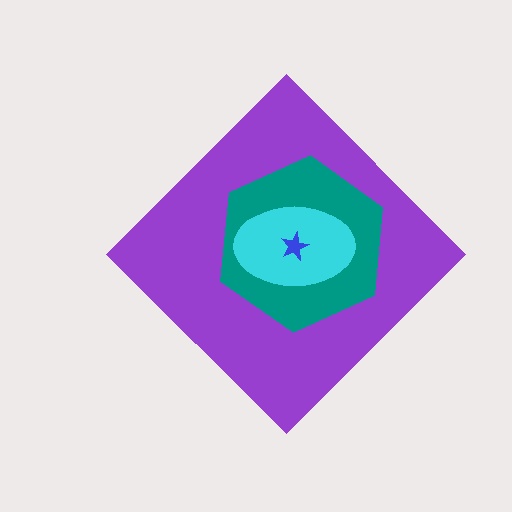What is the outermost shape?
The purple diamond.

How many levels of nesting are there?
4.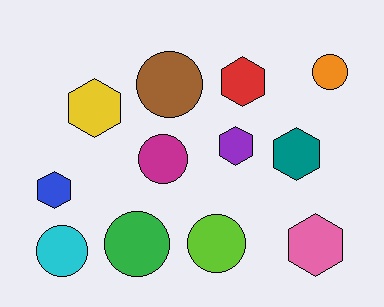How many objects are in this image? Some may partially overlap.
There are 12 objects.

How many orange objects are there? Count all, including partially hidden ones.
There is 1 orange object.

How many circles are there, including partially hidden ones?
There are 6 circles.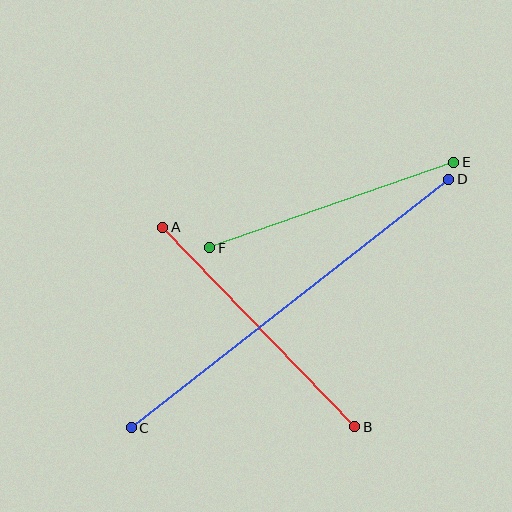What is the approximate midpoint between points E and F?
The midpoint is at approximately (332, 205) pixels.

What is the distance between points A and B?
The distance is approximately 277 pixels.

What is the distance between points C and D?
The distance is approximately 403 pixels.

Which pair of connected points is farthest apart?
Points C and D are farthest apart.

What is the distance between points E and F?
The distance is approximately 258 pixels.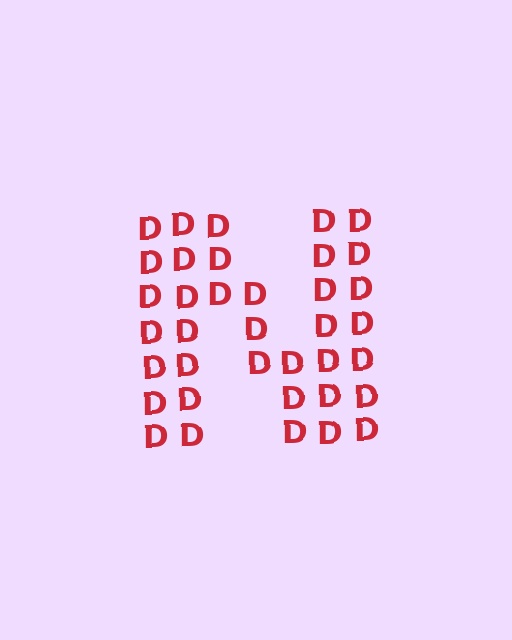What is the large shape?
The large shape is the letter N.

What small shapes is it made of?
It is made of small letter D's.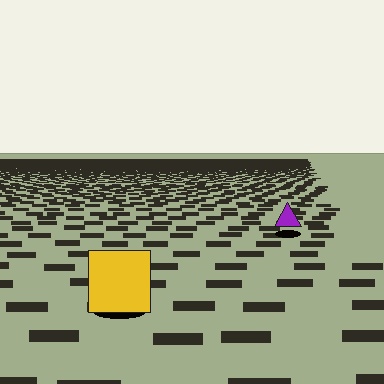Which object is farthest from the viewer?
The purple triangle is farthest from the viewer. It appears smaller and the ground texture around it is denser.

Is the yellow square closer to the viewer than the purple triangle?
Yes. The yellow square is closer — you can tell from the texture gradient: the ground texture is coarser near it.